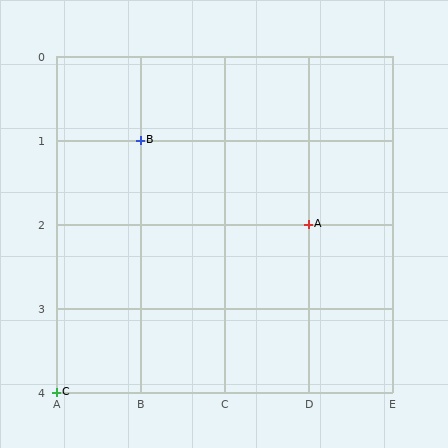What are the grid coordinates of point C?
Point C is at grid coordinates (A, 4).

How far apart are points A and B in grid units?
Points A and B are 2 columns and 1 row apart (about 2.2 grid units diagonally).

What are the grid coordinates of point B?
Point B is at grid coordinates (B, 1).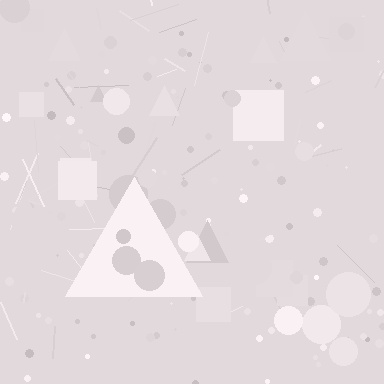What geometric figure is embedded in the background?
A triangle is embedded in the background.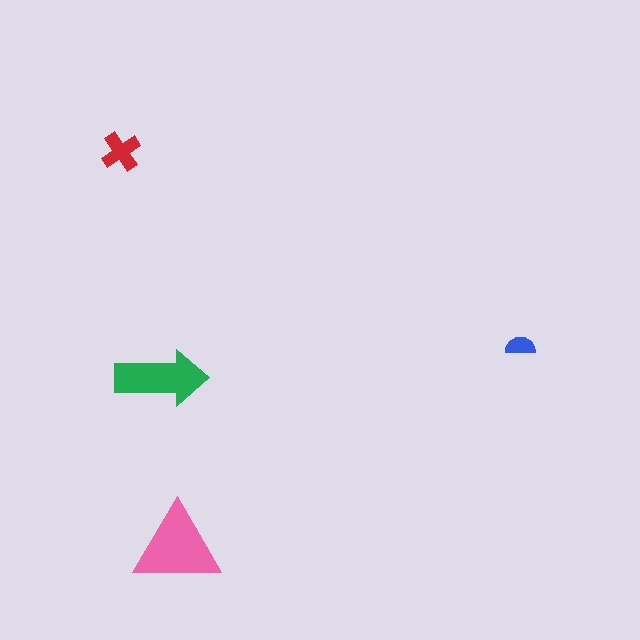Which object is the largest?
The pink triangle.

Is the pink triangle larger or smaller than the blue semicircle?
Larger.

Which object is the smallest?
The blue semicircle.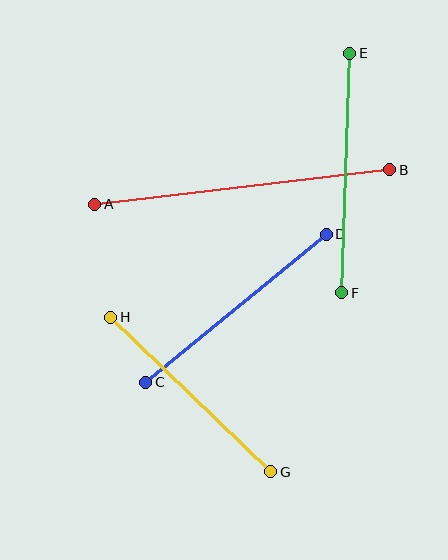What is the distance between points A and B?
The distance is approximately 297 pixels.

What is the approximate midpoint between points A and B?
The midpoint is at approximately (242, 187) pixels.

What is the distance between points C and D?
The distance is approximately 233 pixels.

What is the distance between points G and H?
The distance is approximately 222 pixels.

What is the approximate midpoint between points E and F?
The midpoint is at approximately (346, 173) pixels.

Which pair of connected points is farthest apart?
Points A and B are farthest apart.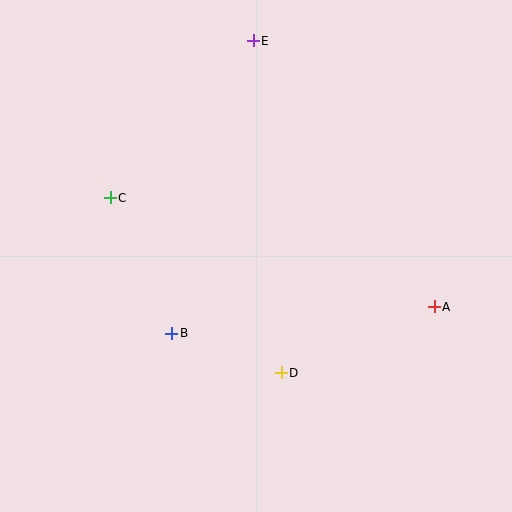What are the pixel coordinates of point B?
Point B is at (172, 333).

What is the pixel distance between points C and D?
The distance between C and D is 245 pixels.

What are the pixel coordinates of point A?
Point A is at (434, 307).